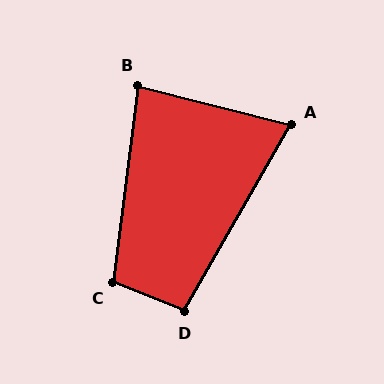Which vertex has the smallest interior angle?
A, at approximately 75 degrees.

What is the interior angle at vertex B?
Approximately 83 degrees (acute).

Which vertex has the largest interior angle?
C, at approximately 105 degrees.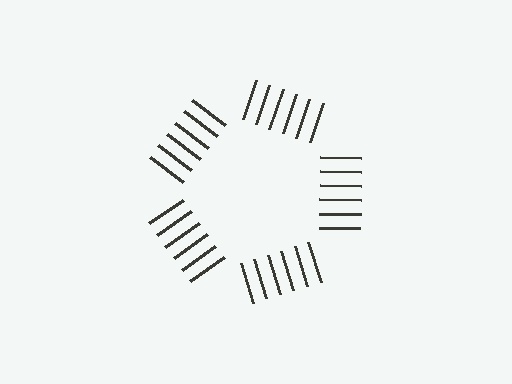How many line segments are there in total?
30 — 6 along each of the 5 edges.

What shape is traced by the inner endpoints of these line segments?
An illusory pentagon — the line segments terminate on its edges but no continuous stroke is drawn.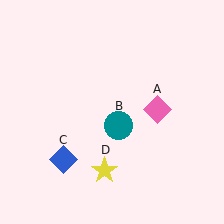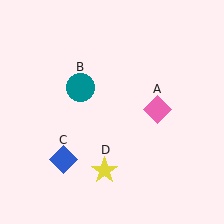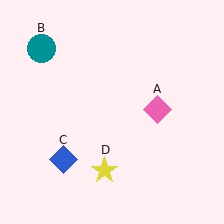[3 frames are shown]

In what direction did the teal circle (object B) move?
The teal circle (object B) moved up and to the left.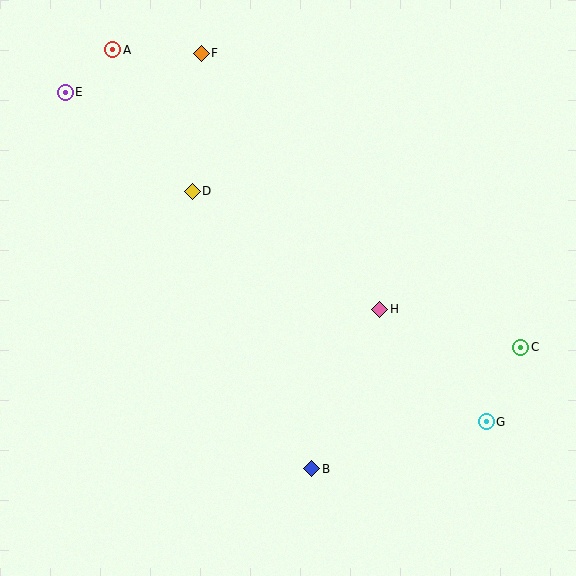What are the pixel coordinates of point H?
Point H is at (380, 309).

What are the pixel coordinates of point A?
Point A is at (113, 50).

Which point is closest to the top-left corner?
Point E is closest to the top-left corner.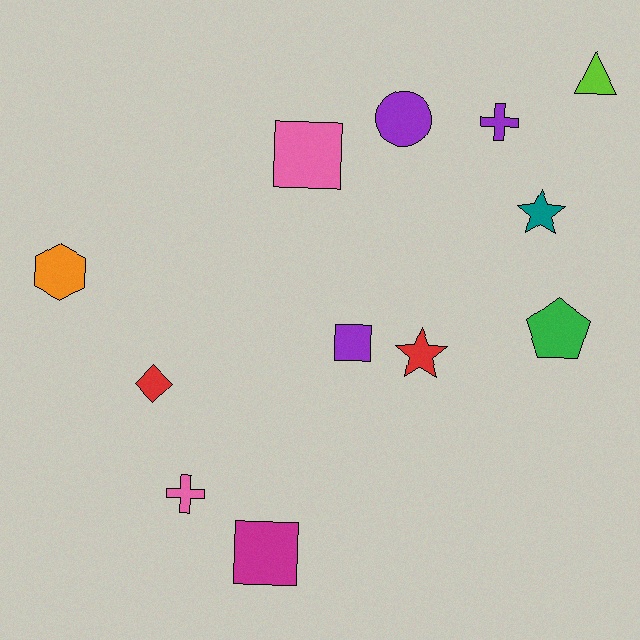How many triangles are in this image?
There is 1 triangle.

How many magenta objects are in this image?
There is 1 magenta object.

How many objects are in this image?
There are 12 objects.